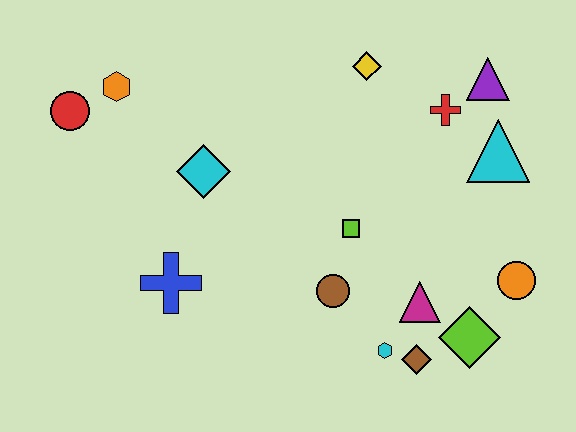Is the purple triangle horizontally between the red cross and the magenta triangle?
No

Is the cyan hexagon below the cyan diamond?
Yes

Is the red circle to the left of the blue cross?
Yes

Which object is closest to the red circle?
The orange hexagon is closest to the red circle.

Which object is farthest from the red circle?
The orange circle is farthest from the red circle.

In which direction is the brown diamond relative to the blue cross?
The brown diamond is to the right of the blue cross.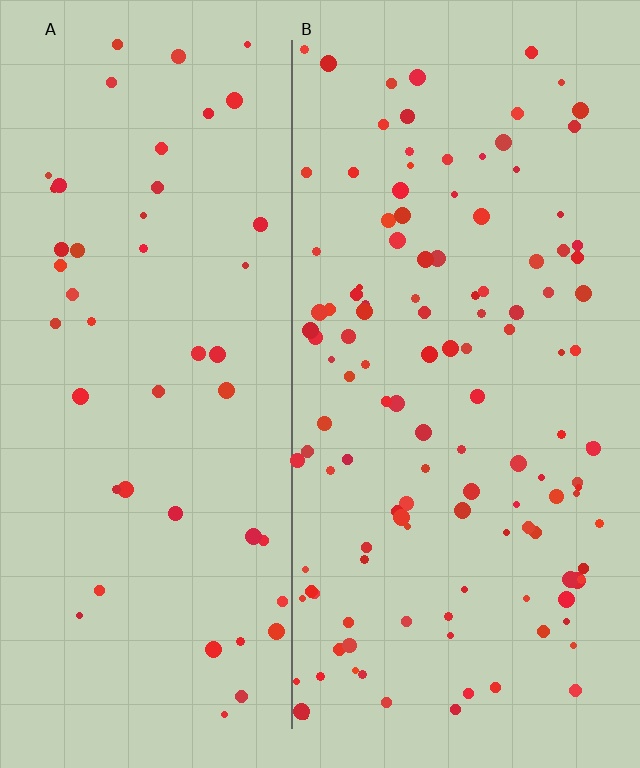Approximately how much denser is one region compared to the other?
Approximately 2.6× — region B over region A.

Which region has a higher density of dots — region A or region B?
B (the right).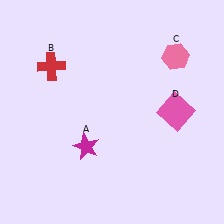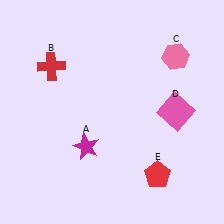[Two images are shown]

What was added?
A red pentagon (E) was added in Image 2.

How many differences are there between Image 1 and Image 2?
There is 1 difference between the two images.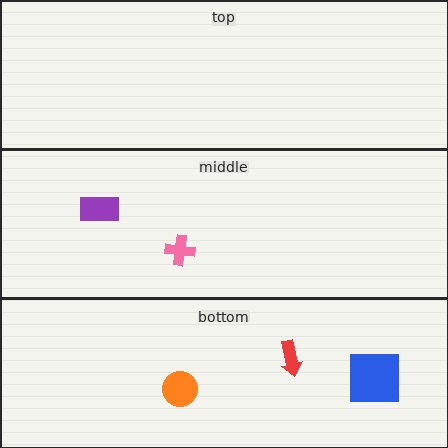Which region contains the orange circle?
The bottom region.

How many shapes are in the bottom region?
3.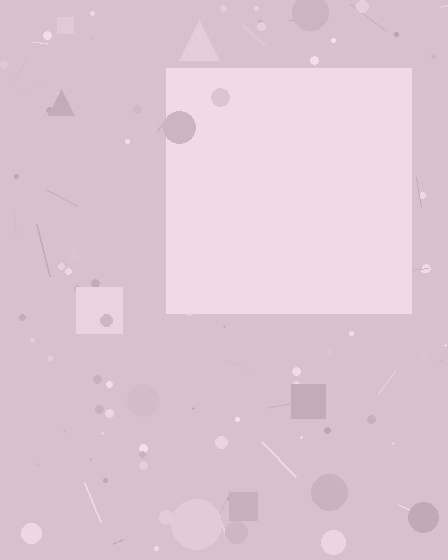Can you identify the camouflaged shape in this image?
The camouflaged shape is a square.